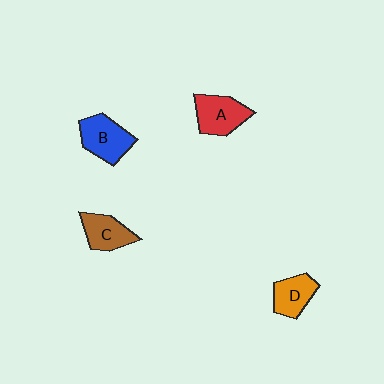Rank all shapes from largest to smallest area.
From largest to smallest: B (blue), A (red), C (brown), D (orange).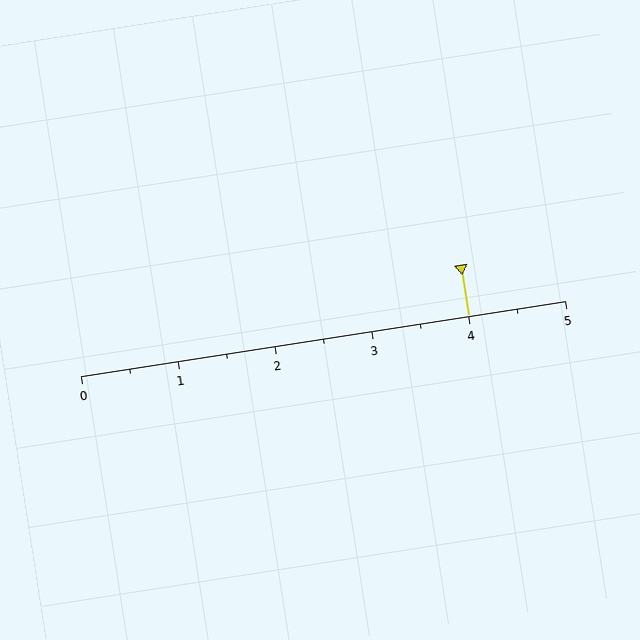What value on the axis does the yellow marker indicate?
The marker indicates approximately 4.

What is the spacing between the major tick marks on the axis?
The major ticks are spaced 1 apart.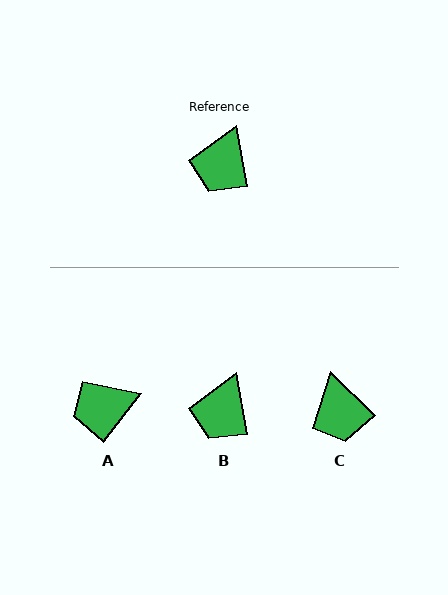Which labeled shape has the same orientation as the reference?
B.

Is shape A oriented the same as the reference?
No, it is off by about 48 degrees.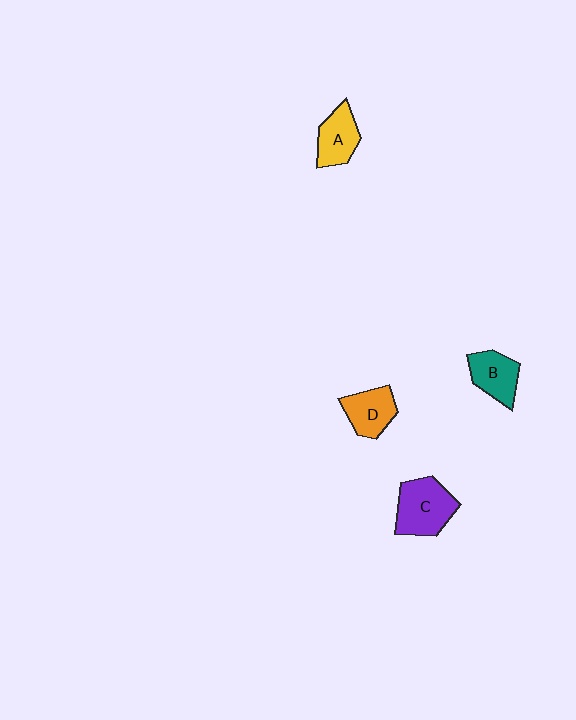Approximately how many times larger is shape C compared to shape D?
Approximately 1.4 times.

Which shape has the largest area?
Shape C (purple).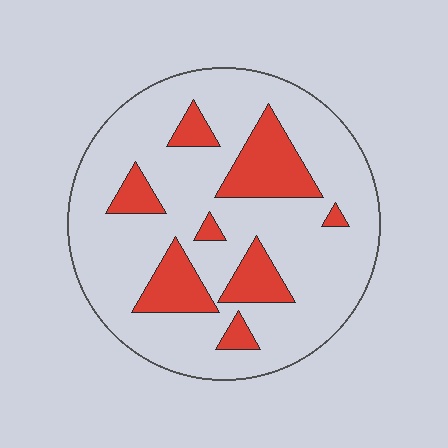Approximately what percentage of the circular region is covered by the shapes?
Approximately 20%.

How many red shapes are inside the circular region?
8.